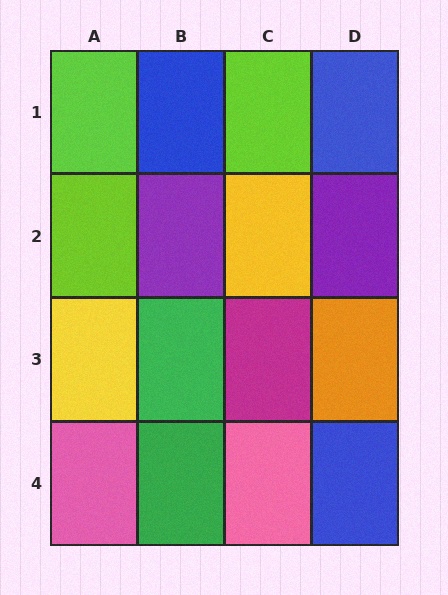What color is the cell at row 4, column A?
Pink.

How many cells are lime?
3 cells are lime.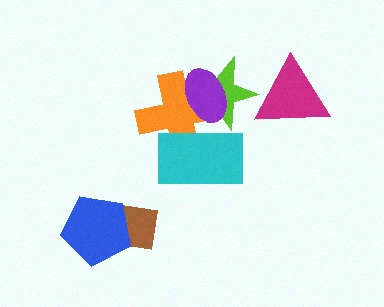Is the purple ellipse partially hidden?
No, no other shape covers it.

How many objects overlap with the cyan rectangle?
3 objects overlap with the cyan rectangle.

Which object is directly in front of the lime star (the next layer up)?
The orange cross is directly in front of the lime star.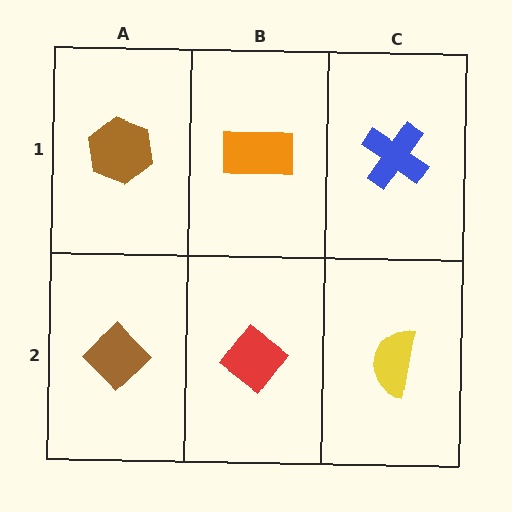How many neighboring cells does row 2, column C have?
2.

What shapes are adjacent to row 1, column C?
A yellow semicircle (row 2, column C), an orange rectangle (row 1, column B).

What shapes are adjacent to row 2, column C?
A blue cross (row 1, column C), a red diamond (row 2, column B).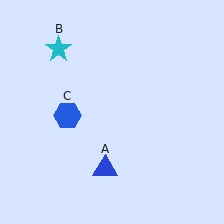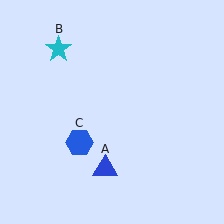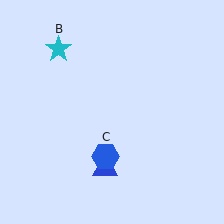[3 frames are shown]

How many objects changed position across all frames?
1 object changed position: blue hexagon (object C).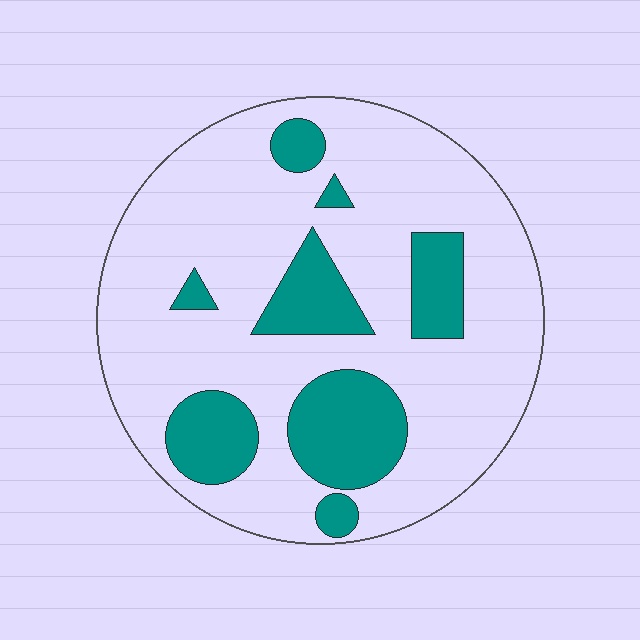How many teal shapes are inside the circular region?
8.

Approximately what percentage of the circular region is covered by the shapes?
Approximately 25%.